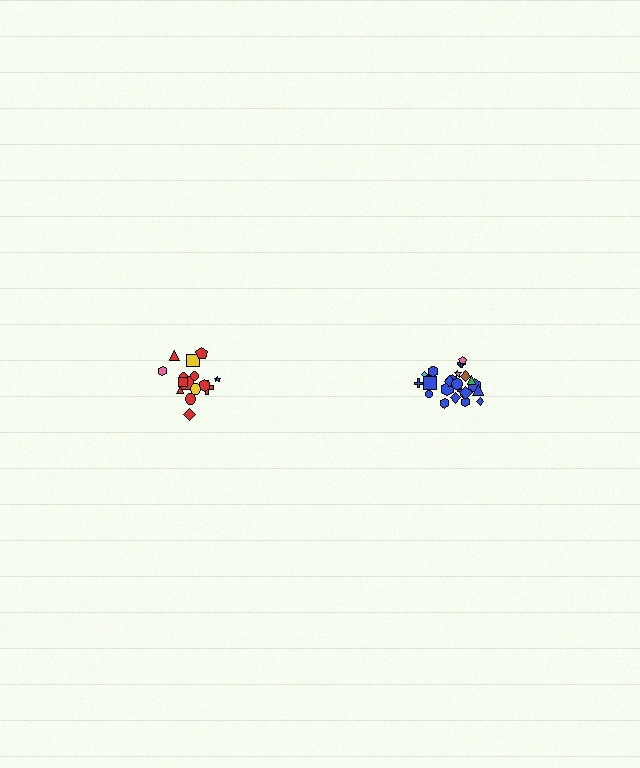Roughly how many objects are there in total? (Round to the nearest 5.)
Roughly 40 objects in total.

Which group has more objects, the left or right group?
The right group.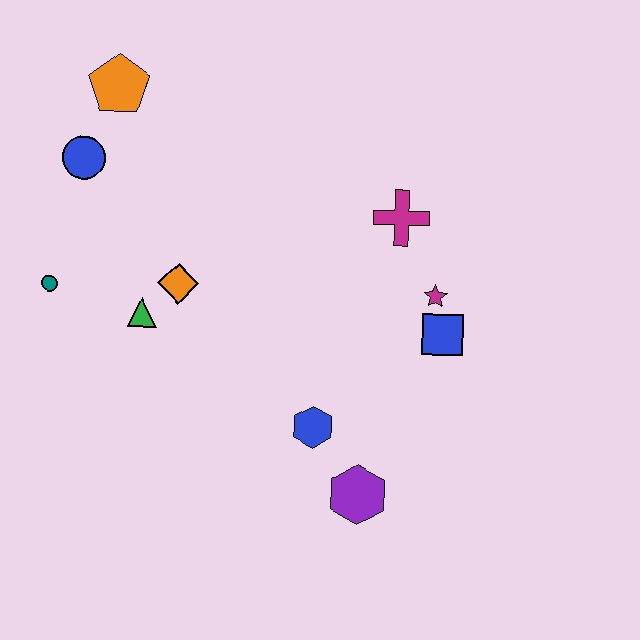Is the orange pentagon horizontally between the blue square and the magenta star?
No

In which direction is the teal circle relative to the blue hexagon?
The teal circle is to the left of the blue hexagon.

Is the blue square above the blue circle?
No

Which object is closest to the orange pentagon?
The blue circle is closest to the orange pentagon.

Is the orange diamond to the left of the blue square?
Yes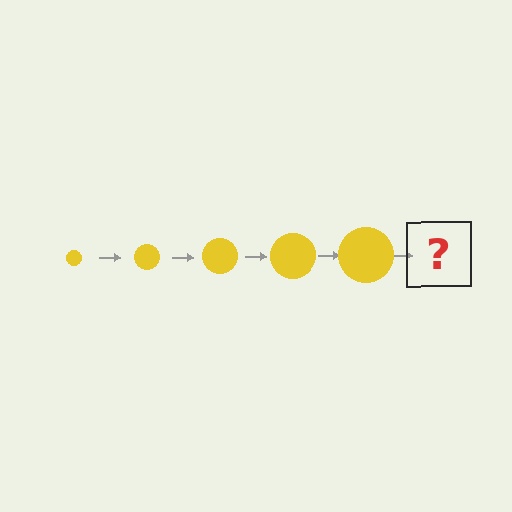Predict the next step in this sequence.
The next step is a yellow circle, larger than the previous one.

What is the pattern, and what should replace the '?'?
The pattern is that the circle gets progressively larger each step. The '?' should be a yellow circle, larger than the previous one.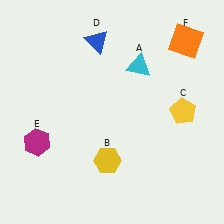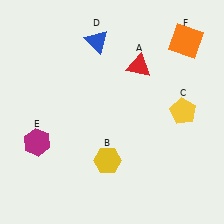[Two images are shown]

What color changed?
The triangle (A) changed from cyan in Image 1 to red in Image 2.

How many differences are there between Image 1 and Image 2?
There is 1 difference between the two images.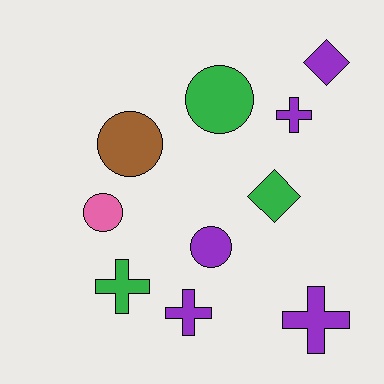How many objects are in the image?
There are 10 objects.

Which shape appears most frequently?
Cross, with 4 objects.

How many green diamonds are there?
There is 1 green diamond.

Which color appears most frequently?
Purple, with 5 objects.